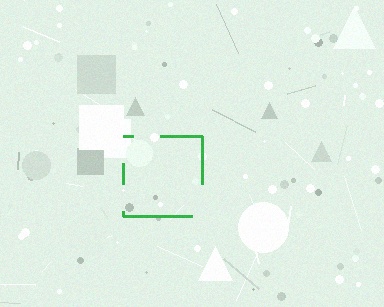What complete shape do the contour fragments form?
The contour fragments form a square.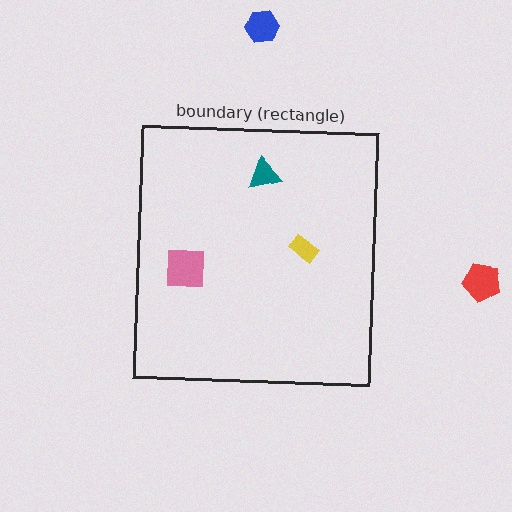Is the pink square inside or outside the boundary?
Inside.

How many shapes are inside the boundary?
3 inside, 2 outside.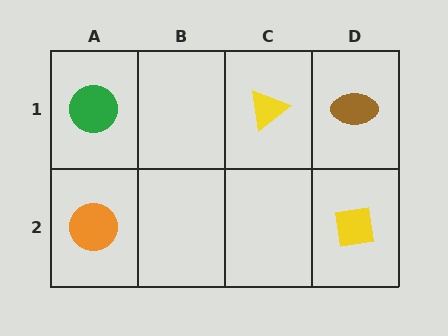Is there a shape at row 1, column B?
No, that cell is empty.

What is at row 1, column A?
A green circle.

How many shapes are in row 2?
2 shapes.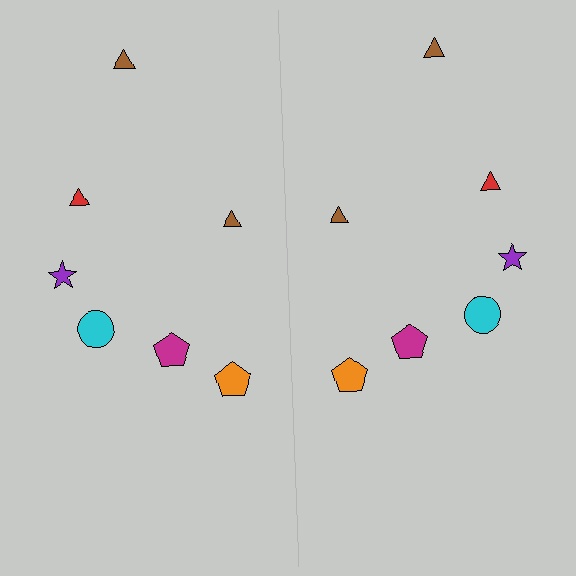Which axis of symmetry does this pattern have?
The pattern has a vertical axis of symmetry running through the center of the image.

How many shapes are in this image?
There are 14 shapes in this image.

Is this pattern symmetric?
Yes, this pattern has bilateral (reflection) symmetry.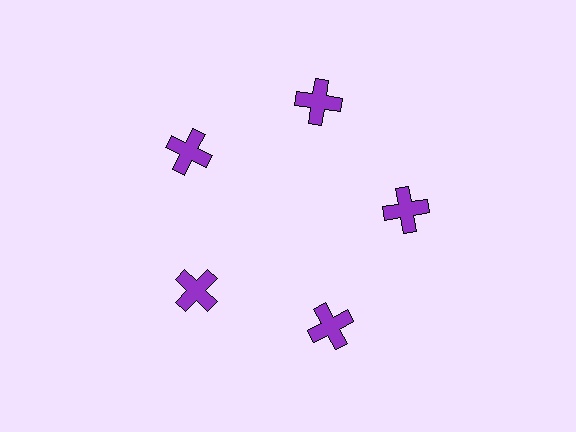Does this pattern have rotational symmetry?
Yes, this pattern has 5-fold rotational symmetry. It looks the same after rotating 72 degrees around the center.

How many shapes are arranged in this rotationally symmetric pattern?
There are 5 shapes, arranged in 5 groups of 1.